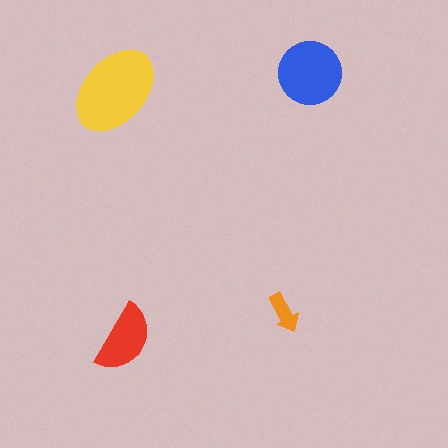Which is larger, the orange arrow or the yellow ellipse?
The yellow ellipse.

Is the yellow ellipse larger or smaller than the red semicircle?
Larger.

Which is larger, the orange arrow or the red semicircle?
The red semicircle.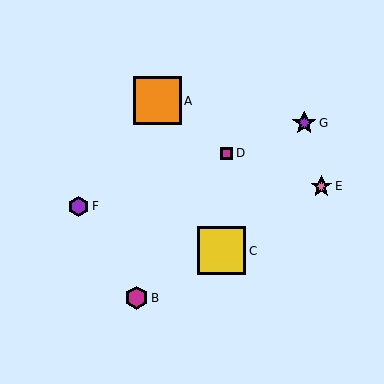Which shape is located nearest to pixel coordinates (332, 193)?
The pink star (labeled E) at (321, 186) is nearest to that location.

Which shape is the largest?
The orange square (labeled A) is the largest.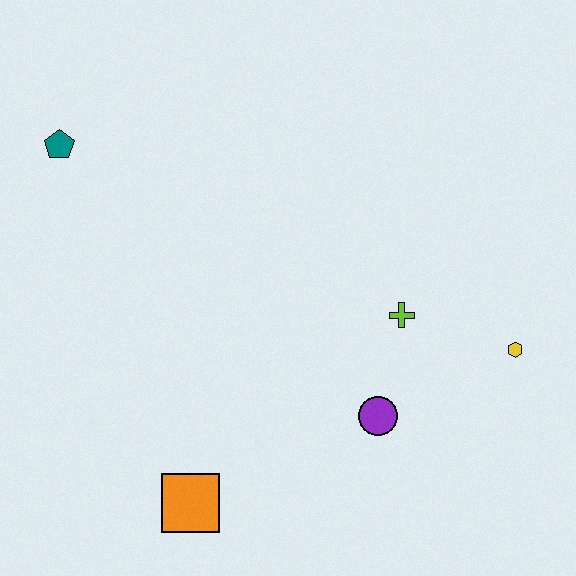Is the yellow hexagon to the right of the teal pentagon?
Yes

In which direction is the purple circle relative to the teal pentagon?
The purple circle is to the right of the teal pentagon.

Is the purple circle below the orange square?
No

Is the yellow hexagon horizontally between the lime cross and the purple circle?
No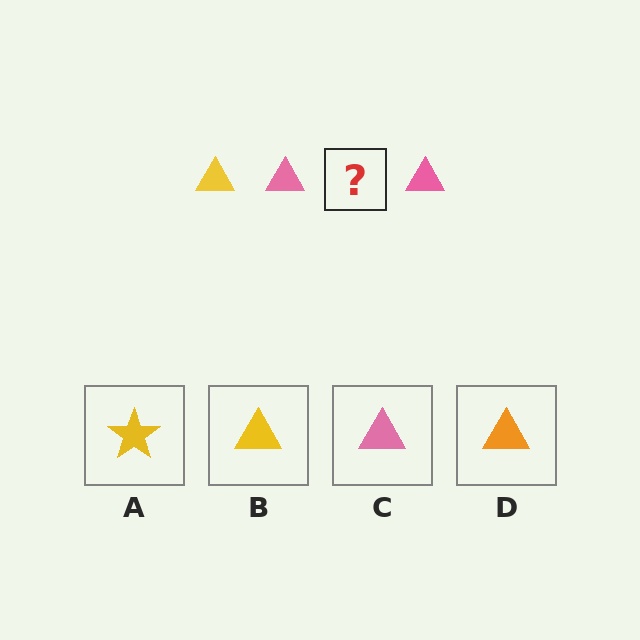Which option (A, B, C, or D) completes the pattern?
B.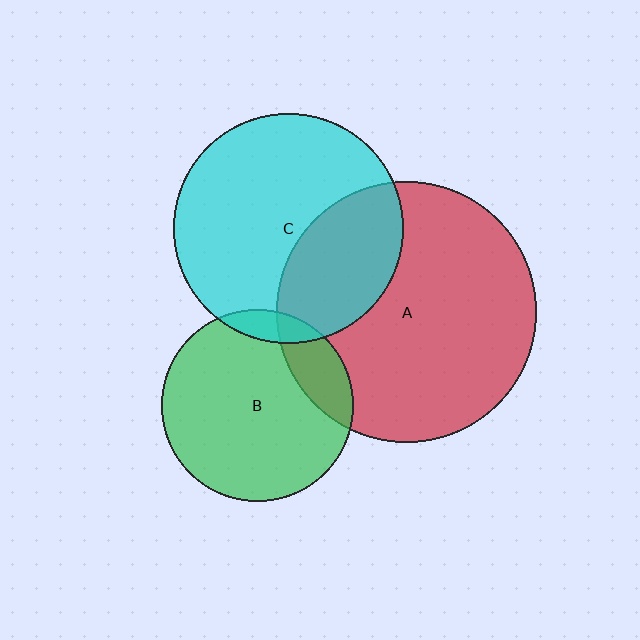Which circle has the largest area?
Circle A (red).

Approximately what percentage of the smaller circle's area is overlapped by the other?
Approximately 35%.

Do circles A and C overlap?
Yes.